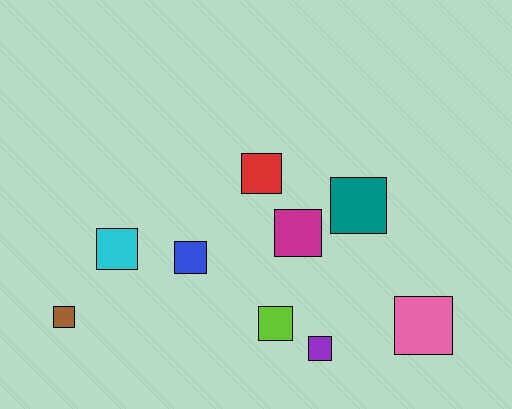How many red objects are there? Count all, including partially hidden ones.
There is 1 red object.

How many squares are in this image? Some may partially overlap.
There are 9 squares.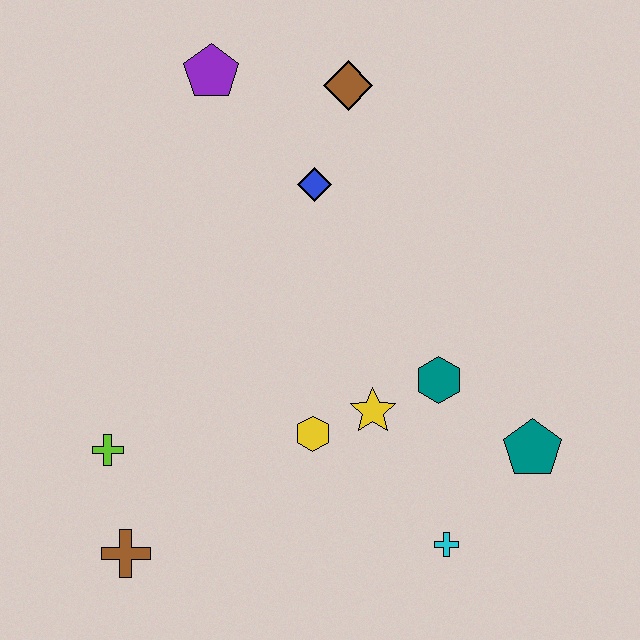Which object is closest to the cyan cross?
The teal pentagon is closest to the cyan cross.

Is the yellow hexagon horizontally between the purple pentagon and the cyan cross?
Yes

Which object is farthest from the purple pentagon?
The cyan cross is farthest from the purple pentagon.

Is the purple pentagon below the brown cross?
No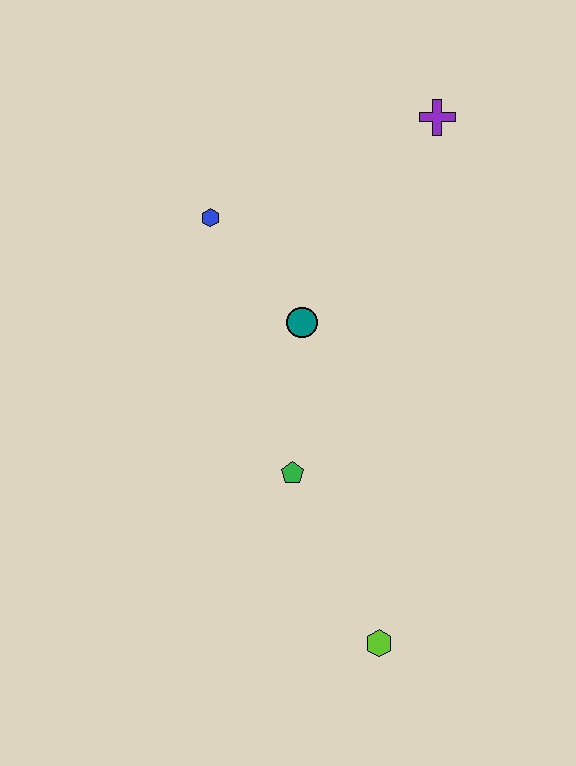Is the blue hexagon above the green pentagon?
Yes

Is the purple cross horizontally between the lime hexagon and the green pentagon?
No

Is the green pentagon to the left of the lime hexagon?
Yes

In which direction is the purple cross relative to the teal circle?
The purple cross is above the teal circle.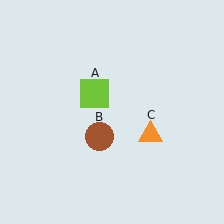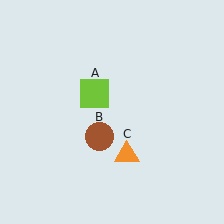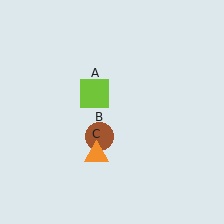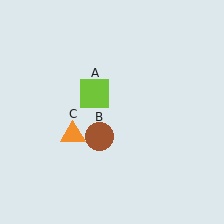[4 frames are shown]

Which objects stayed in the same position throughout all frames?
Lime square (object A) and brown circle (object B) remained stationary.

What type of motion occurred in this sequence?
The orange triangle (object C) rotated clockwise around the center of the scene.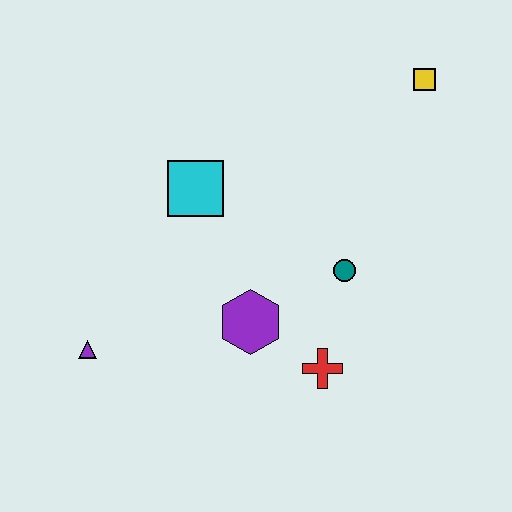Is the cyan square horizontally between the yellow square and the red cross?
No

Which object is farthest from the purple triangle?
The yellow square is farthest from the purple triangle.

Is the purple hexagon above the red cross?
Yes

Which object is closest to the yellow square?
The teal circle is closest to the yellow square.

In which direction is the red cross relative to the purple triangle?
The red cross is to the right of the purple triangle.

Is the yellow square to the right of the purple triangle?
Yes